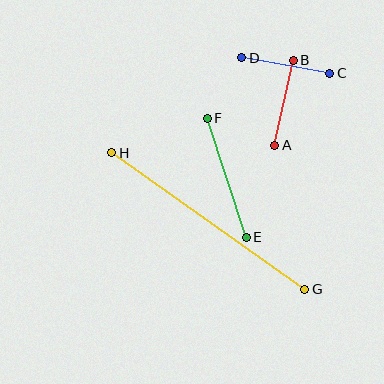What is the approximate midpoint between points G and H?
The midpoint is at approximately (208, 221) pixels.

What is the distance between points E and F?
The distance is approximately 125 pixels.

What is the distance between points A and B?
The distance is approximately 87 pixels.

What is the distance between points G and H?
The distance is approximately 236 pixels.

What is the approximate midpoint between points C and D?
The midpoint is at approximately (286, 65) pixels.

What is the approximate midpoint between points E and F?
The midpoint is at approximately (227, 178) pixels.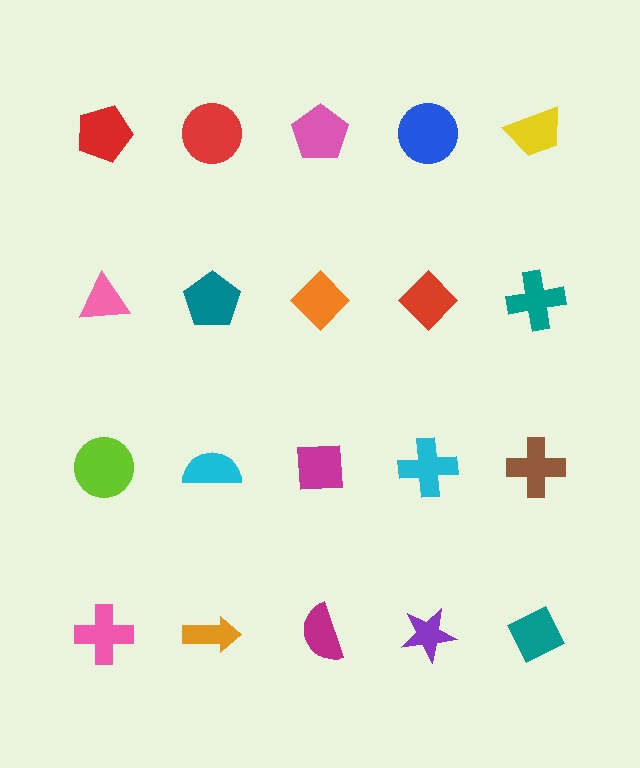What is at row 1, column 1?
A red pentagon.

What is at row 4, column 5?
A teal diamond.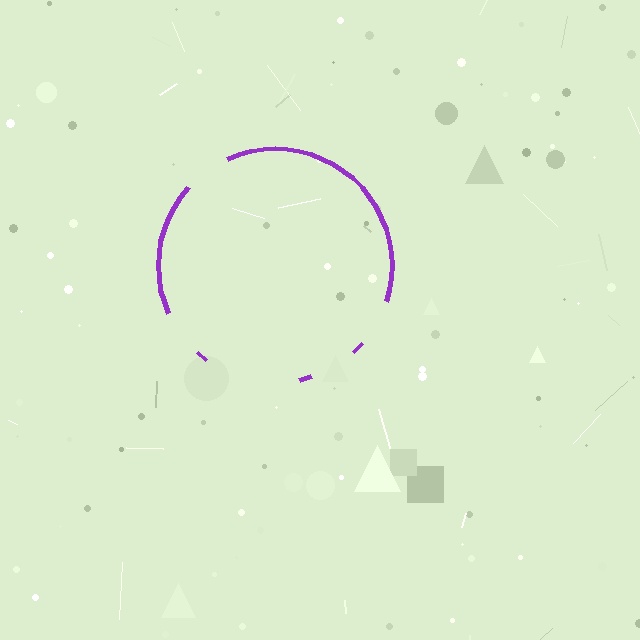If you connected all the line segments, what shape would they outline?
They would outline a circle.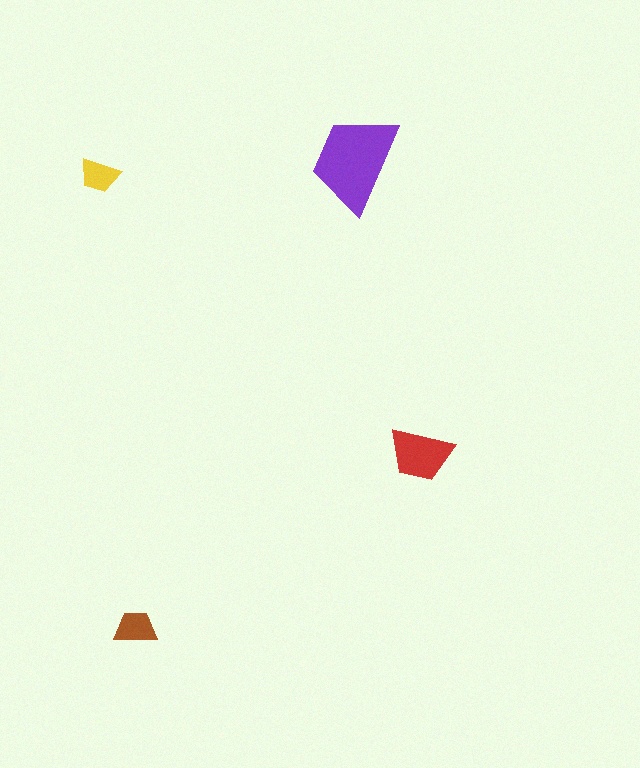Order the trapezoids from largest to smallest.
the purple one, the red one, the brown one, the yellow one.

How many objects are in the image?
There are 4 objects in the image.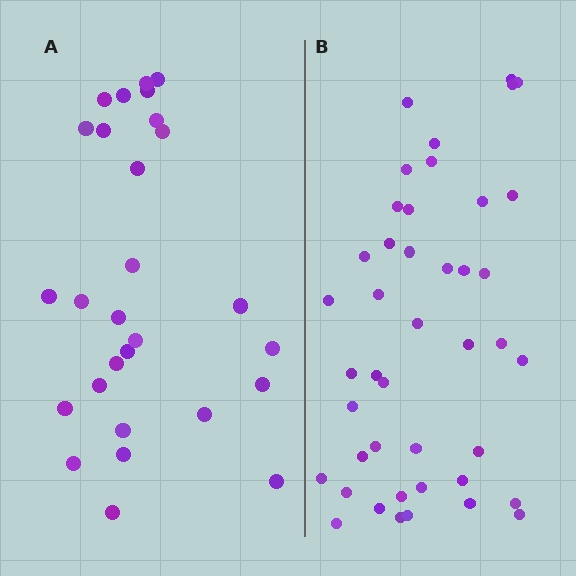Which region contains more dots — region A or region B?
Region B (the right region) has more dots.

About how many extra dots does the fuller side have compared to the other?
Region B has approximately 15 more dots than region A.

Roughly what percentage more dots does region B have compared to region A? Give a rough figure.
About 55% more.